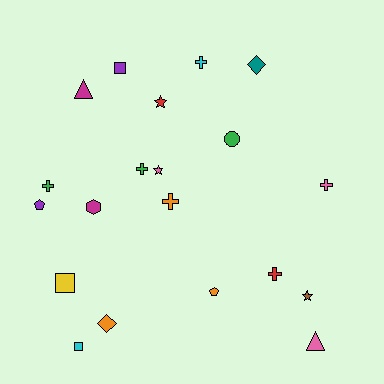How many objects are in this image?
There are 20 objects.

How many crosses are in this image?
There are 6 crosses.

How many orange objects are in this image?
There are 3 orange objects.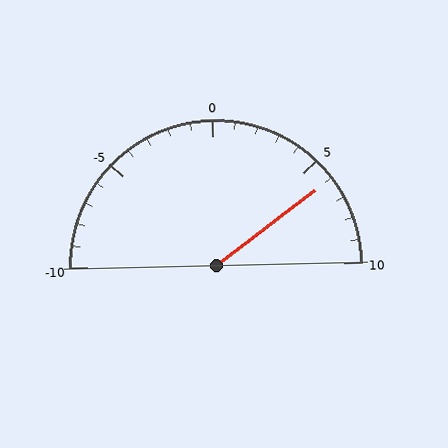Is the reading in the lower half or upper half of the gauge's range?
The reading is in the upper half of the range (-10 to 10).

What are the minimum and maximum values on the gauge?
The gauge ranges from -10 to 10.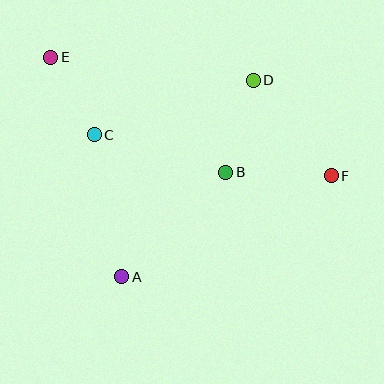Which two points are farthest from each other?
Points E and F are farthest from each other.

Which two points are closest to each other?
Points C and E are closest to each other.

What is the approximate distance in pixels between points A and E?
The distance between A and E is approximately 231 pixels.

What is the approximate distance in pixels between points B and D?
The distance between B and D is approximately 96 pixels.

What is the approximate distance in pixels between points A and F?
The distance between A and F is approximately 232 pixels.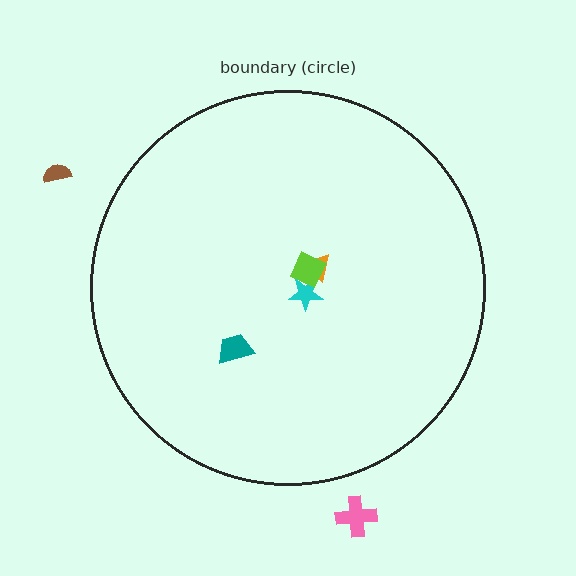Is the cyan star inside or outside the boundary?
Inside.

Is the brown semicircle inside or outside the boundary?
Outside.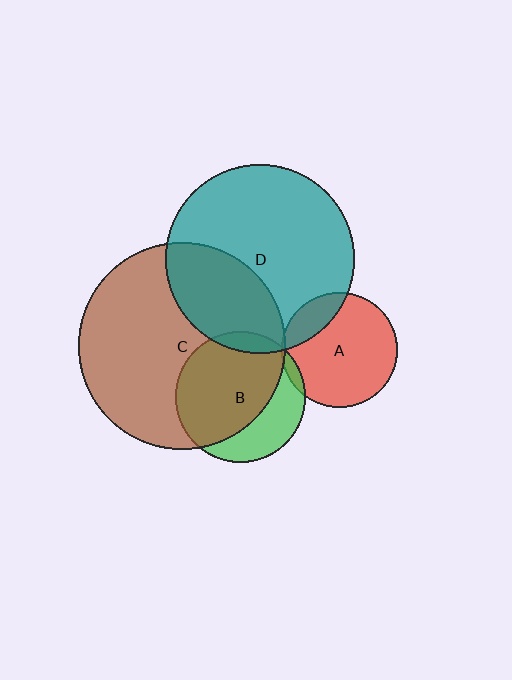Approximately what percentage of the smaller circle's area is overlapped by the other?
Approximately 70%.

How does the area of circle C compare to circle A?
Approximately 3.2 times.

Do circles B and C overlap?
Yes.